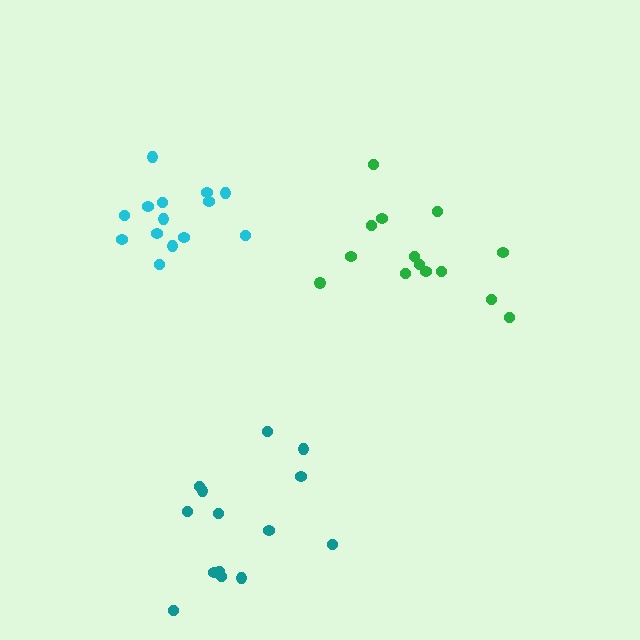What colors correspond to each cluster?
The clusters are colored: green, teal, cyan.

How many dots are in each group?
Group 1: 14 dots, Group 2: 14 dots, Group 3: 14 dots (42 total).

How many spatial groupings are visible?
There are 3 spatial groupings.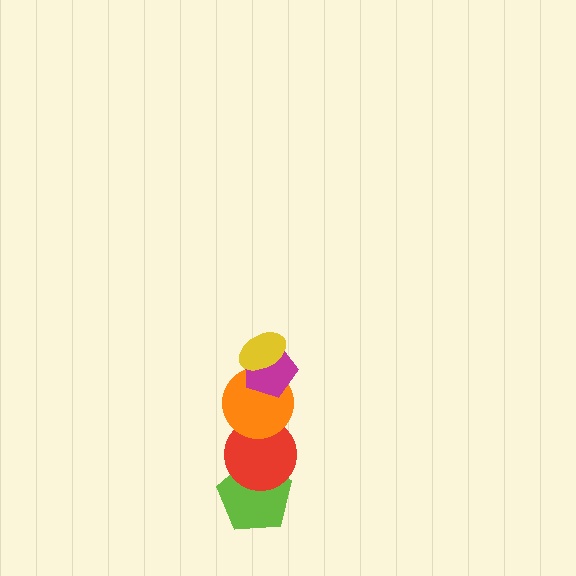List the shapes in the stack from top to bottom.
From top to bottom: the yellow ellipse, the magenta pentagon, the orange circle, the red circle, the lime pentagon.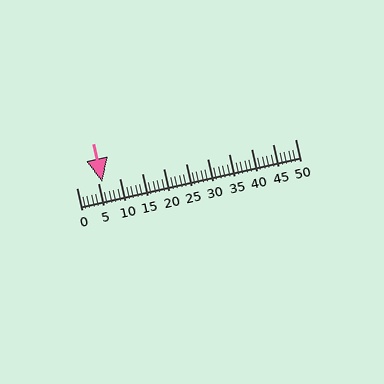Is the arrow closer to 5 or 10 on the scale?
The arrow is closer to 5.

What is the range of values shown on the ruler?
The ruler shows values from 0 to 50.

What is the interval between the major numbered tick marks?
The major tick marks are spaced 5 units apart.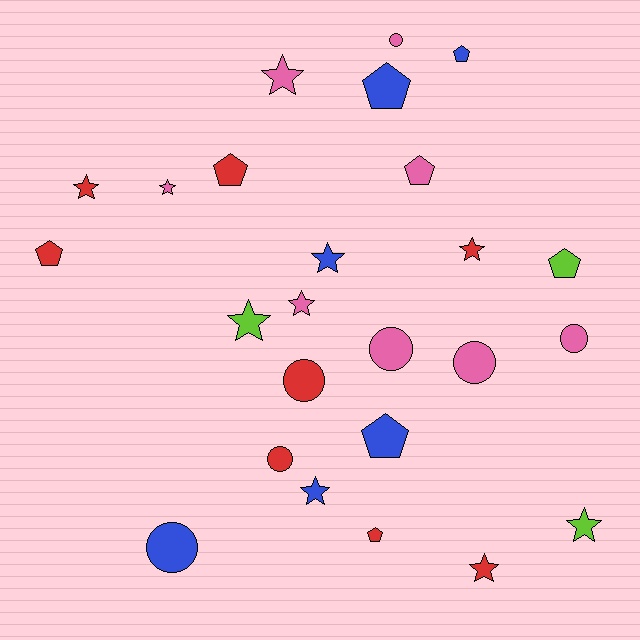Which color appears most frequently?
Red, with 8 objects.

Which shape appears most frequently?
Star, with 10 objects.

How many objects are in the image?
There are 25 objects.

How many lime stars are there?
There are 2 lime stars.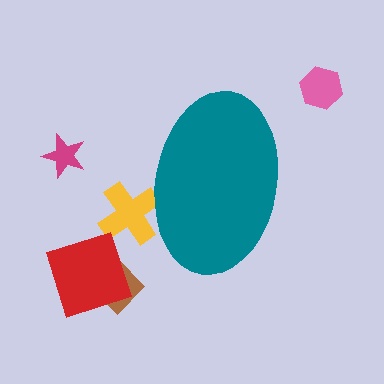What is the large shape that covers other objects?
A teal ellipse.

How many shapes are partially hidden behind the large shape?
1 shape is partially hidden.